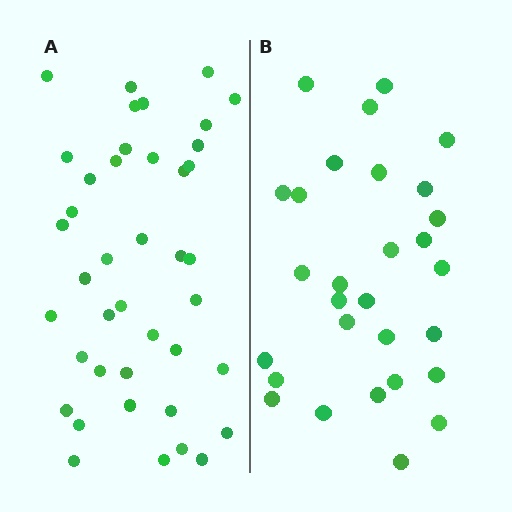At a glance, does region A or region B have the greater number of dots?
Region A (the left region) has more dots.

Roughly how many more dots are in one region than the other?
Region A has roughly 12 or so more dots than region B.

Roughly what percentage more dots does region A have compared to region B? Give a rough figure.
About 40% more.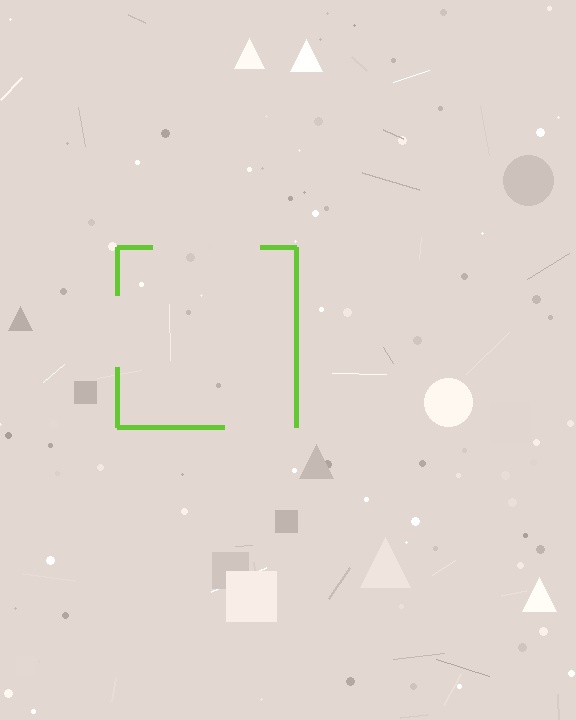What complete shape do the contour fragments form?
The contour fragments form a square.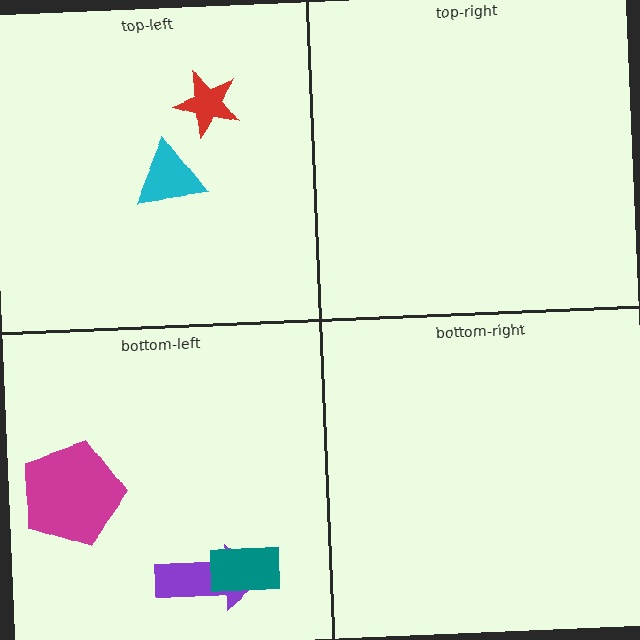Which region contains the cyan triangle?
The top-left region.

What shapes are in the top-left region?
The cyan triangle, the red star.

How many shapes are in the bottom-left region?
3.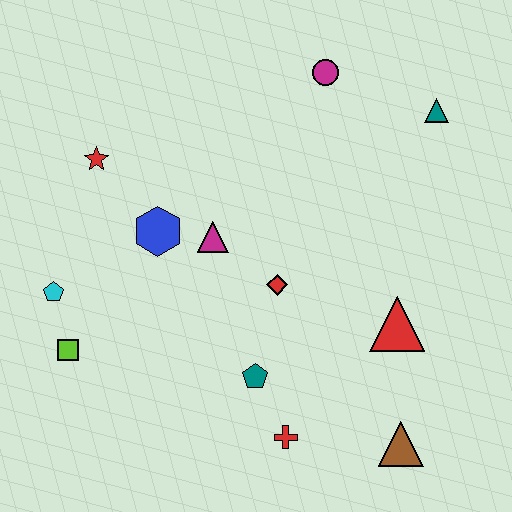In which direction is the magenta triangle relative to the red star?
The magenta triangle is to the right of the red star.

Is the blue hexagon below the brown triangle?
No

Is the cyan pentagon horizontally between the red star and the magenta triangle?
No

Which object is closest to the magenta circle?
The teal triangle is closest to the magenta circle.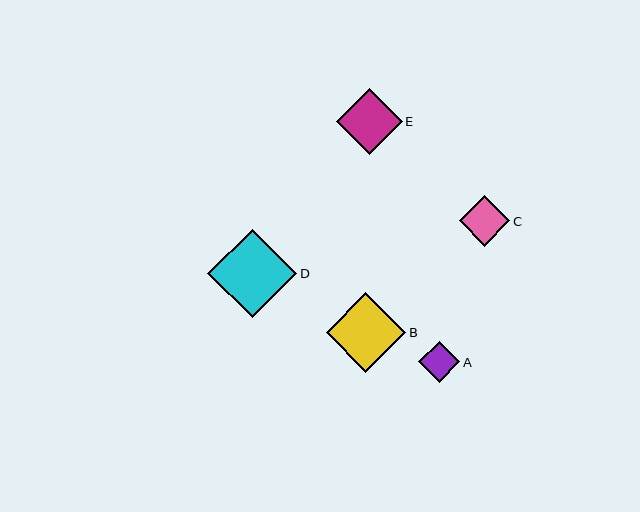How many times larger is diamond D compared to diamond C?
Diamond D is approximately 1.7 times the size of diamond C.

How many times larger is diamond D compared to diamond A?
Diamond D is approximately 2.2 times the size of diamond A.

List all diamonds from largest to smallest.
From largest to smallest: D, B, E, C, A.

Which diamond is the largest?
Diamond D is the largest with a size of approximately 89 pixels.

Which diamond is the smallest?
Diamond A is the smallest with a size of approximately 41 pixels.